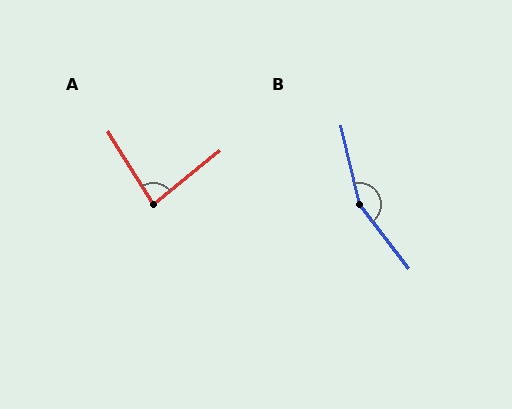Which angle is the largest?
B, at approximately 156 degrees.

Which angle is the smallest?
A, at approximately 83 degrees.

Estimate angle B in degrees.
Approximately 156 degrees.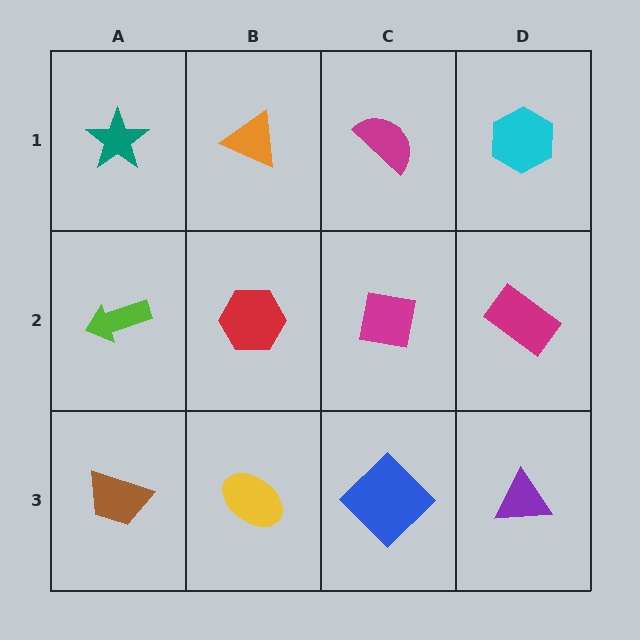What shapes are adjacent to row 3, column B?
A red hexagon (row 2, column B), a brown trapezoid (row 3, column A), a blue diamond (row 3, column C).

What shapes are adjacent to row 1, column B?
A red hexagon (row 2, column B), a teal star (row 1, column A), a magenta semicircle (row 1, column C).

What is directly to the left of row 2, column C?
A red hexagon.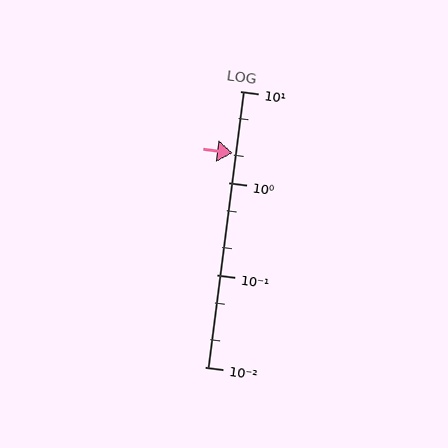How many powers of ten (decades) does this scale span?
The scale spans 3 decades, from 0.01 to 10.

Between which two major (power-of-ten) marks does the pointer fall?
The pointer is between 1 and 10.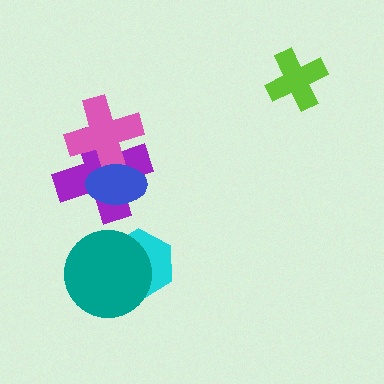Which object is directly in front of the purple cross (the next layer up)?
The pink cross is directly in front of the purple cross.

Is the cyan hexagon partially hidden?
Yes, it is partially covered by another shape.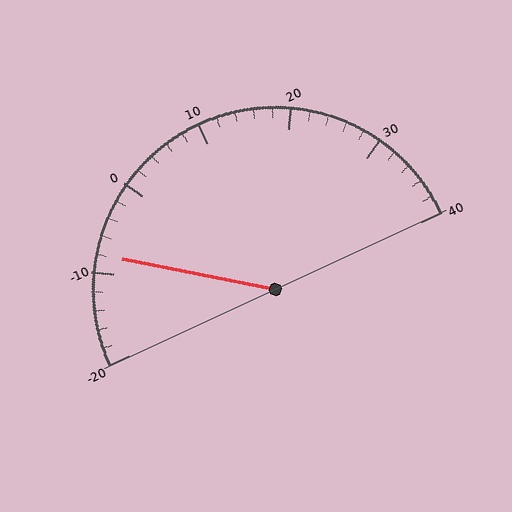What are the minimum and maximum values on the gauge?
The gauge ranges from -20 to 40.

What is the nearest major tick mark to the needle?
The nearest major tick mark is -10.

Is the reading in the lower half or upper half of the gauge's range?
The reading is in the lower half of the range (-20 to 40).